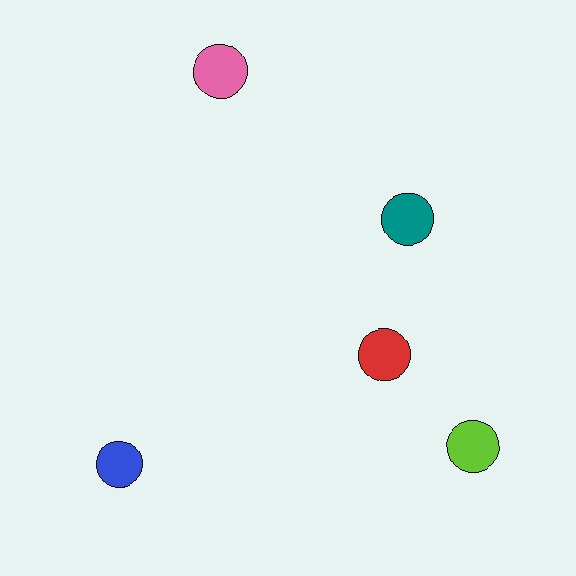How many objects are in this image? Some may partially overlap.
There are 5 objects.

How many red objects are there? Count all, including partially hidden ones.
There is 1 red object.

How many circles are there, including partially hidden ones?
There are 5 circles.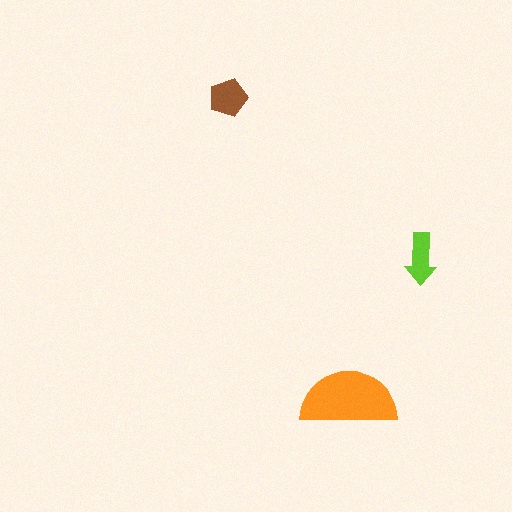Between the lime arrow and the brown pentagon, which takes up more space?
The brown pentagon.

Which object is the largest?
The orange semicircle.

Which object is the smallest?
The lime arrow.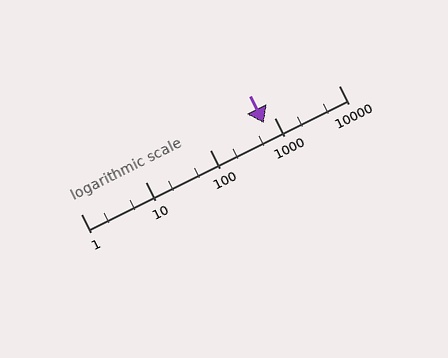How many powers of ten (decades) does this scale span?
The scale spans 4 decades, from 1 to 10000.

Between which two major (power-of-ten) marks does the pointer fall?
The pointer is between 100 and 1000.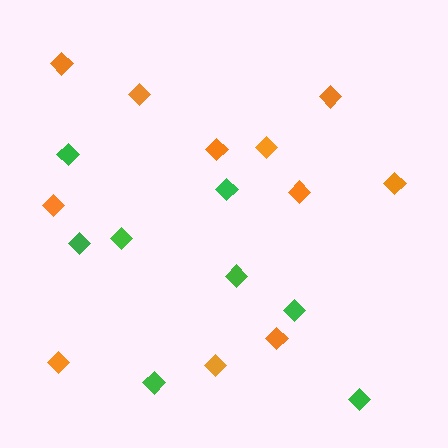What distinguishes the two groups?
There are 2 groups: one group of orange diamonds (11) and one group of green diamonds (8).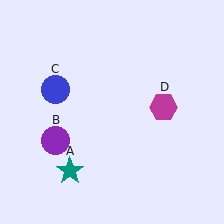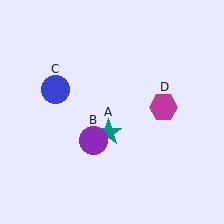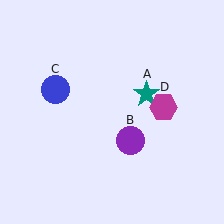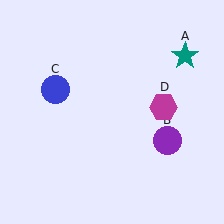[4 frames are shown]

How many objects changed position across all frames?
2 objects changed position: teal star (object A), purple circle (object B).